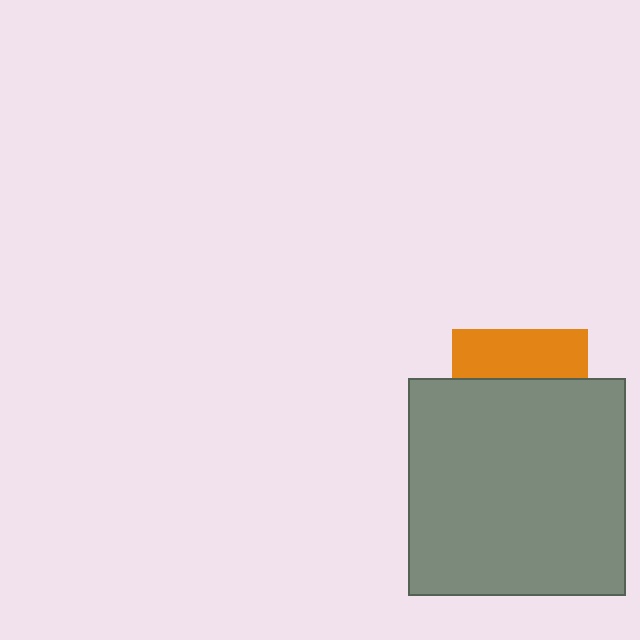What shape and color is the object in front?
The object in front is a gray square.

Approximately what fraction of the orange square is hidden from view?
Roughly 65% of the orange square is hidden behind the gray square.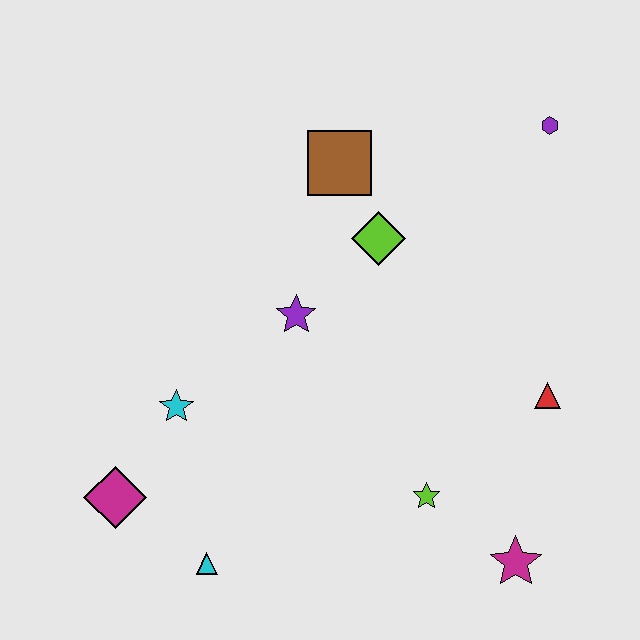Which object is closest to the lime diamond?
The brown square is closest to the lime diamond.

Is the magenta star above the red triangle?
No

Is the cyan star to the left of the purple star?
Yes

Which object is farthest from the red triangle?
The magenta diamond is farthest from the red triangle.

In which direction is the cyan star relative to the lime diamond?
The cyan star is to the left of the lime diamond.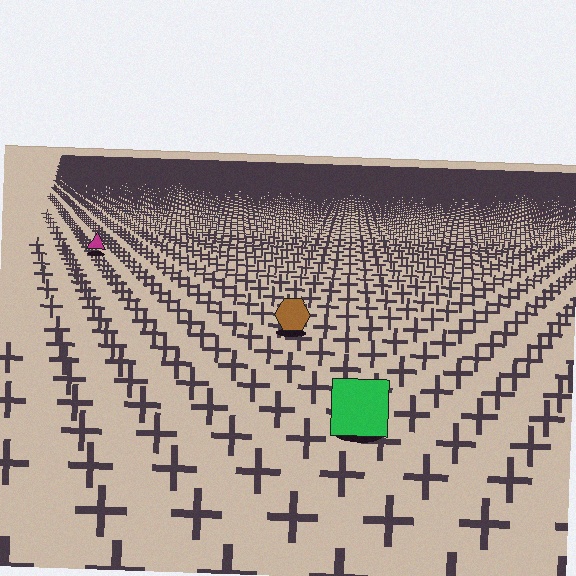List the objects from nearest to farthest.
From nearest to farthest: the green square, the brown hexagon, the magenta triangle.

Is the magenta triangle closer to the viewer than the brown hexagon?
No. The brown hexagon is closer — you can tell from the texture gradient: the ground texture is coarser near it.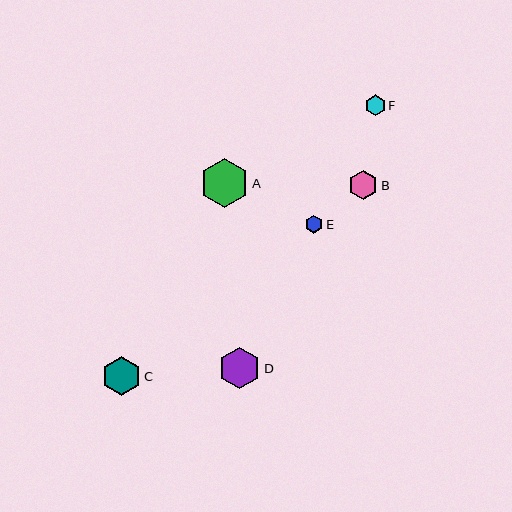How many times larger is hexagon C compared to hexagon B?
Hexagon C is approximately 1.3 times the size of hexagon B.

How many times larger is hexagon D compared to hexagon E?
Hexagon D is approximately 2.3 times the size of hexagon E.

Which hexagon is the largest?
Hexagon A is the largest with a size of approximately 49 pixels.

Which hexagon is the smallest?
Hexagon E is the smallest with a size of approximately 18 pixels.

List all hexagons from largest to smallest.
From largest to smallest: A, D, C, B, F, E.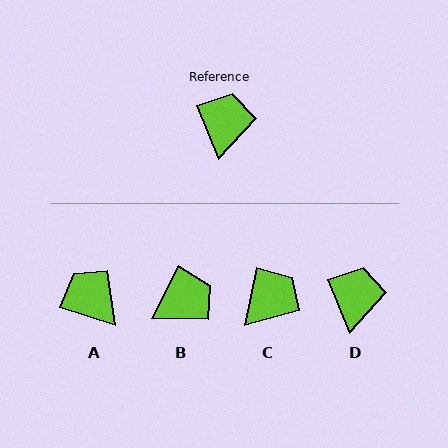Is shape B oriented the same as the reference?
No, it is off by about 49 degrees.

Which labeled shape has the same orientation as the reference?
D.